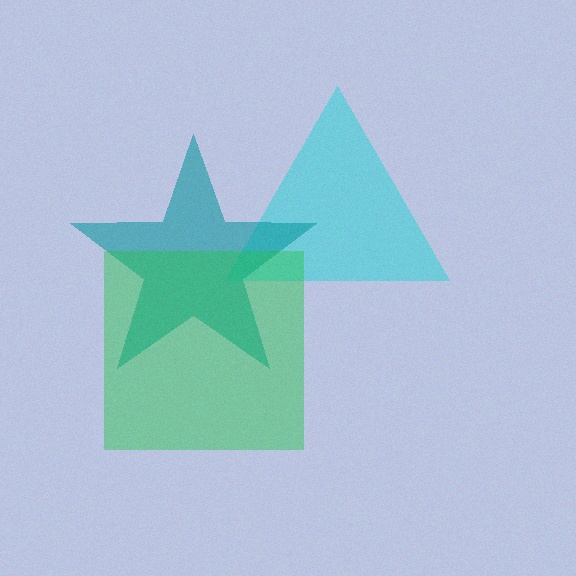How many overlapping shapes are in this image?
There are 3 overlapping shapes in the image.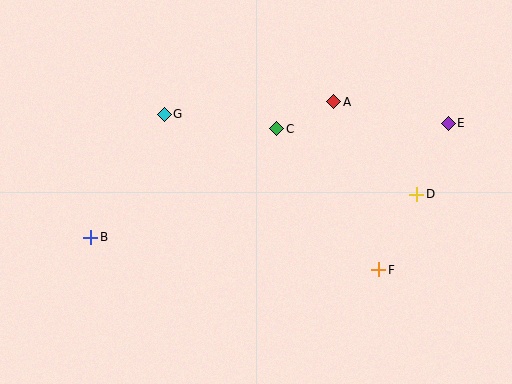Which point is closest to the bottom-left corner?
Point B is closest to the bottom-left corner.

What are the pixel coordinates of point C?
Point C is at (277, 129).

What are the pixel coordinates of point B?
Point B is at (91, 237).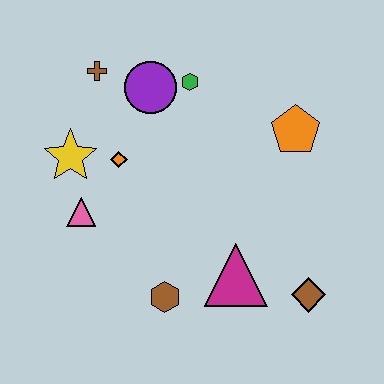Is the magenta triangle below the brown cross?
Yes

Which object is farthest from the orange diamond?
The brown diamond is farthest from the orange diamond.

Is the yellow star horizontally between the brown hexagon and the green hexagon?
No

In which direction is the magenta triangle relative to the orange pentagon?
The magenta triangle is below the orange pentagon.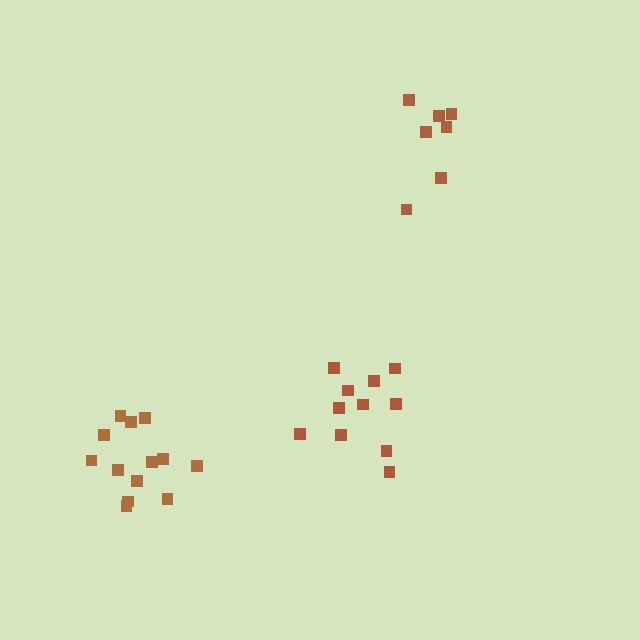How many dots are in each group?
Group 1: 7 dots, Group 2: 11 dots, Group 3: 13 dots (31 total).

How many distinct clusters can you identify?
There are 3 distinct clusters.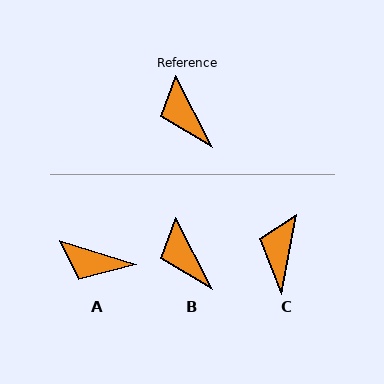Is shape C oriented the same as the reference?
No, it is off by about 38 degrees.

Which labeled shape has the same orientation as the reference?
B.